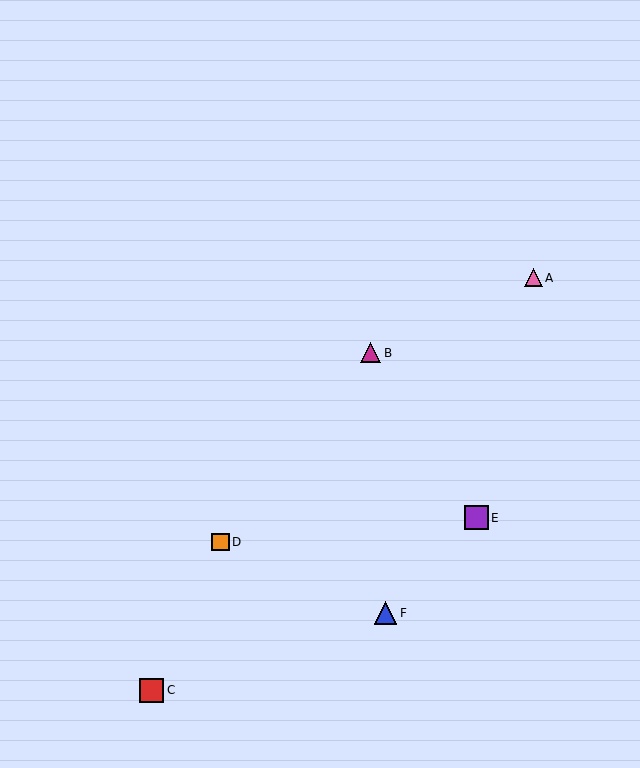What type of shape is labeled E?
Shape E is a purple square.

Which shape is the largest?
The red square (labeled C) is the largest.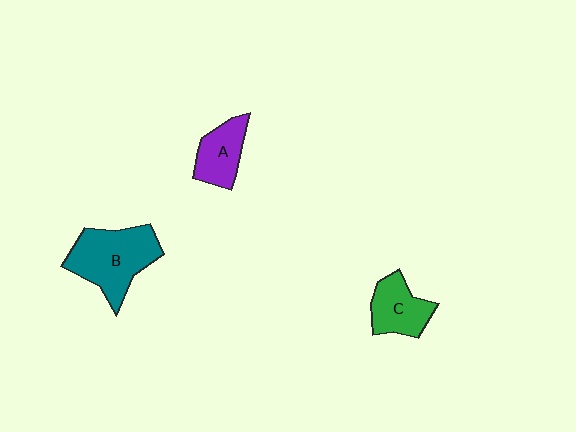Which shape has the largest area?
Shape B (teal).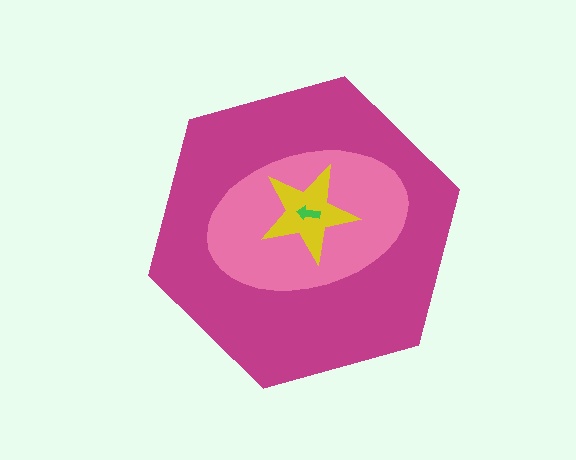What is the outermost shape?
The magenta hexagon.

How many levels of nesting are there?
4.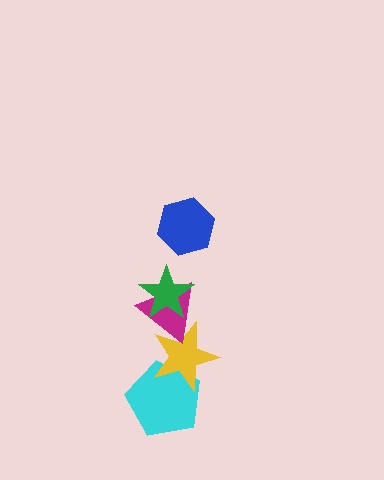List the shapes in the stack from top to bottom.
From top to bottom: the blue hexagon, the green star, the magenta triangle, the yellow star, the cyan pentagon.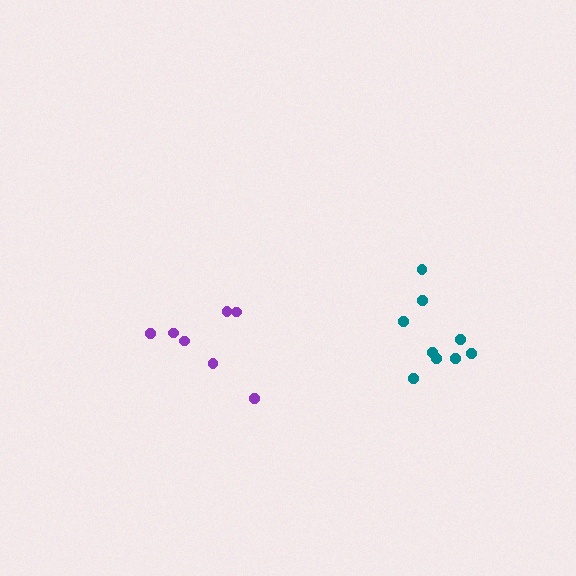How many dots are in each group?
Group 1: 9 dots, Group 2: 7 dots (16 total).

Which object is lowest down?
The purple cluster is bottommost.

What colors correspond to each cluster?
The clusters are colored: teal, purple.